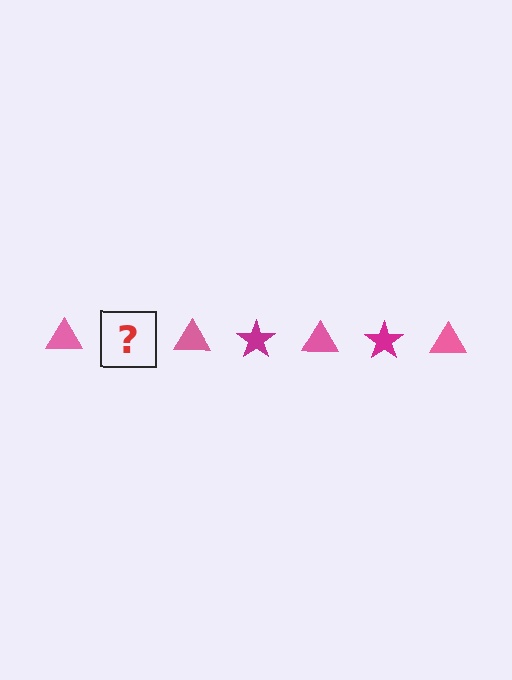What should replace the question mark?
The question mark should be replaced with a magenta star.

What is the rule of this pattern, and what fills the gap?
The rule is that the pattern alternates between pink triangle and magenta star. The gap should be filled with a magenta star.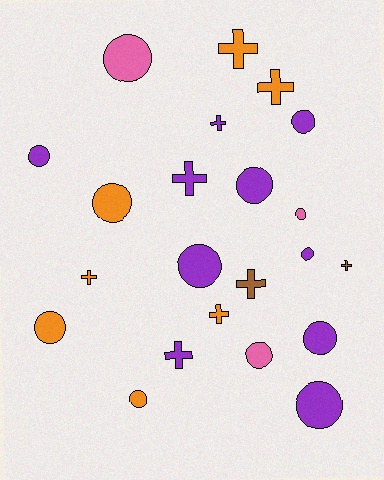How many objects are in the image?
There are 22 objects.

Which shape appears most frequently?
Circle, with 13 objects.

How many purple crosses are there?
There are 3 purple crosses.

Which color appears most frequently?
Purple, with 10 objects.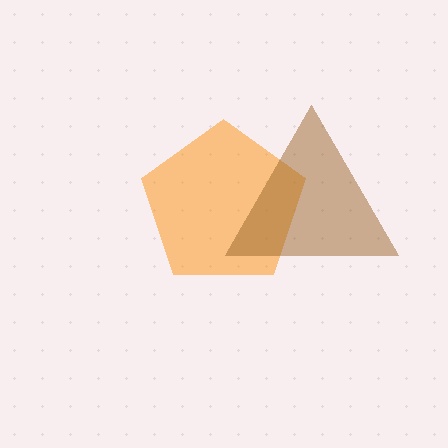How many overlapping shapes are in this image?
There are 2 overlapping shapes in the image.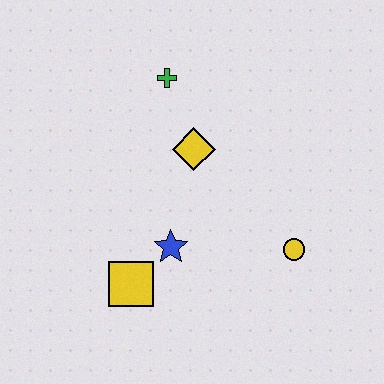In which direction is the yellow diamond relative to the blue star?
The yellow diamond is above the blue star.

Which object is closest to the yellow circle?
The blue star is closest to the yellow circle.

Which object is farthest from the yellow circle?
The green cross is farthest from the yellow circle.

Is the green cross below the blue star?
No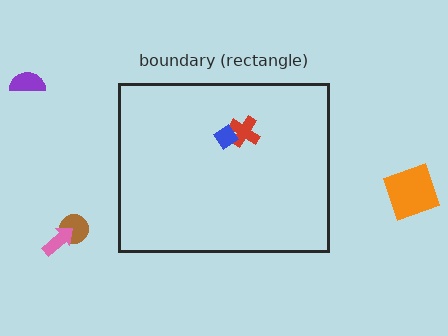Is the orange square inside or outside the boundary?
Outside.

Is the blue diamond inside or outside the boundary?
Inside.